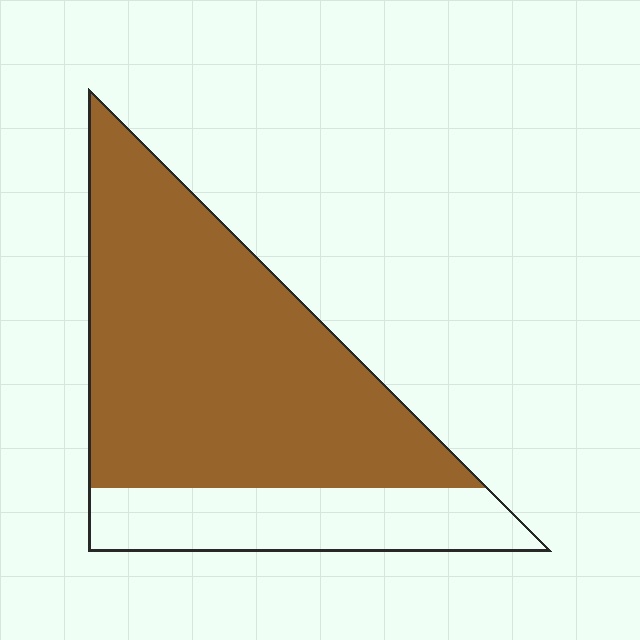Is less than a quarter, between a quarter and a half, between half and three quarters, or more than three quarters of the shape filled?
Between half and three quarters.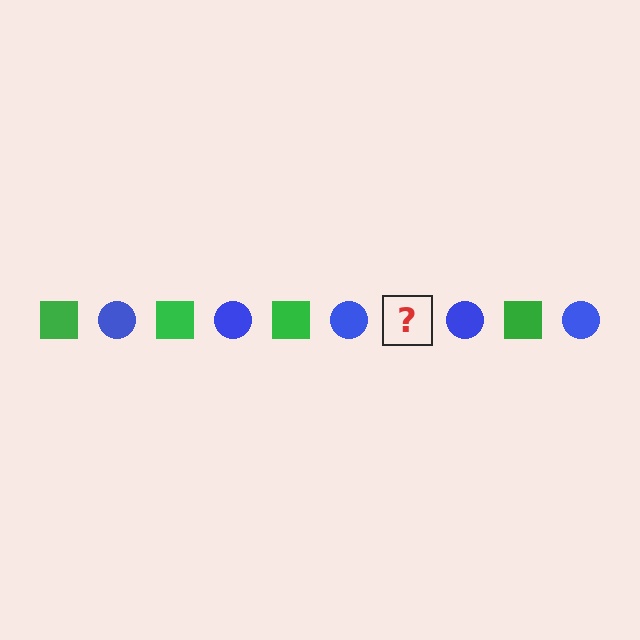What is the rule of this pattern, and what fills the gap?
The rule is that the pattern alternates between green square and blue circle. The gap should be filled with a green square.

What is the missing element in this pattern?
The missing element is a green square.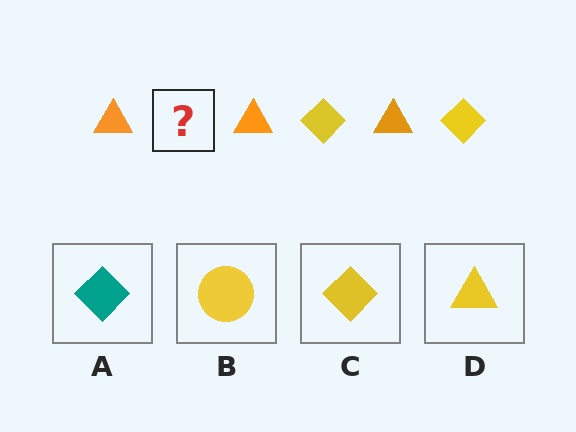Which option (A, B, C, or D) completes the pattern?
C.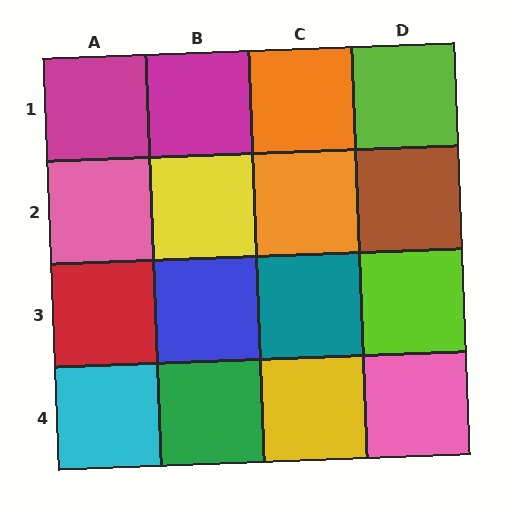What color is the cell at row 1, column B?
Magenta.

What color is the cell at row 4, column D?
Pink.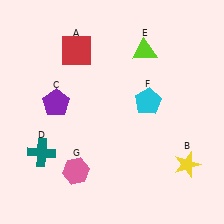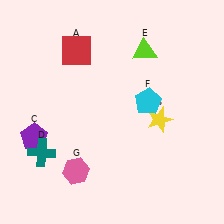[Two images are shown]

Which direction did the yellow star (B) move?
The yellow star (B) moved up.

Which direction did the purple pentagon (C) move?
The purple pentagon (C) moved down.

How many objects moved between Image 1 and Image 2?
2 objects moved between the two images.